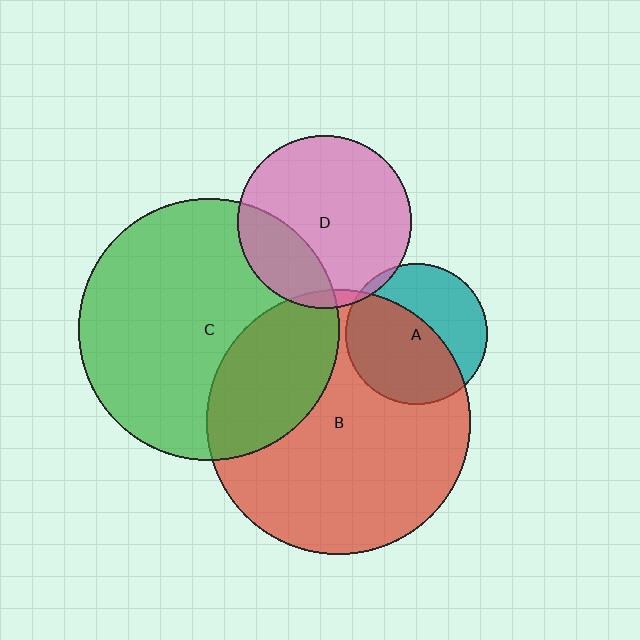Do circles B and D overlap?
Yes.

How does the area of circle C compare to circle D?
Approximately 2.3 times.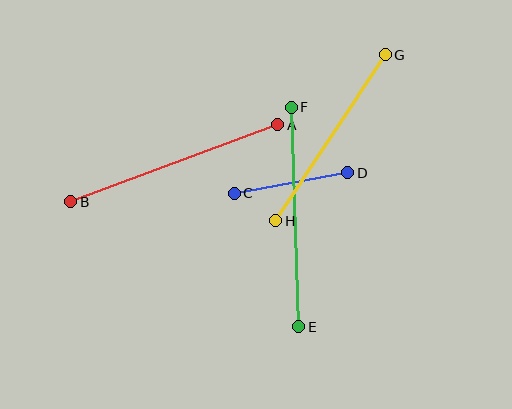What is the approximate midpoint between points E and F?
The midpoint is at approximately (295, 217) pixels.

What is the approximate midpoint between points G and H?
The midpoint is at approximately (331, 138) pixels.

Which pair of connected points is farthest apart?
Points A and B are farthest apart.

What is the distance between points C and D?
The distance is approximately 115 pixels.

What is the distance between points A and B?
The distance is approximately 221 pixels.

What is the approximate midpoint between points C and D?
The midpoint is at approximately (291, 183) pixels.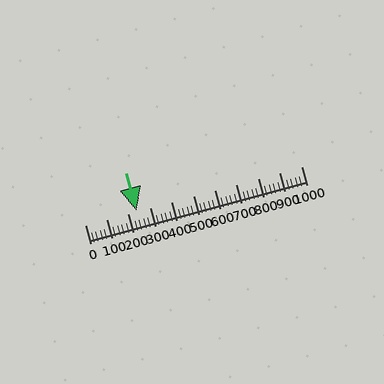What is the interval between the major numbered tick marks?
The major tick marks are spaced 100 units apart.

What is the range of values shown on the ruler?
The ruler shows values from 0 to 1000.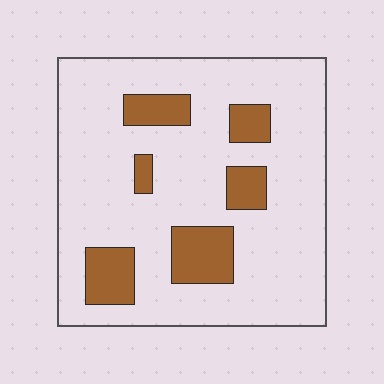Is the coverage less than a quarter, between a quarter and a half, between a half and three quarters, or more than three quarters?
Less than a quarter.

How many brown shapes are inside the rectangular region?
6.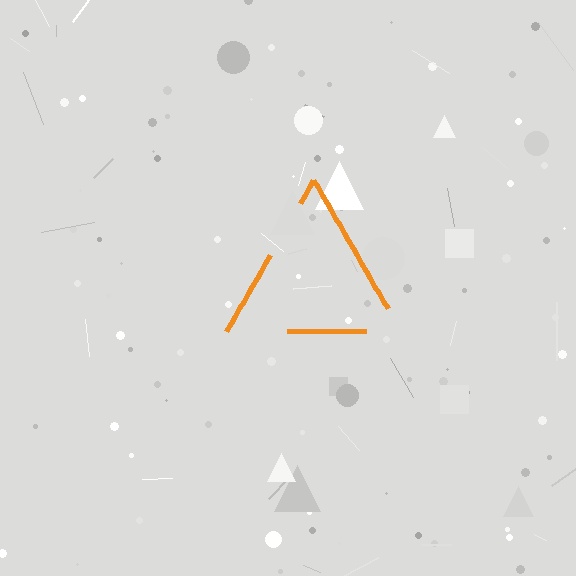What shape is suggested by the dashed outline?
The dashed outline suggests a triangle.